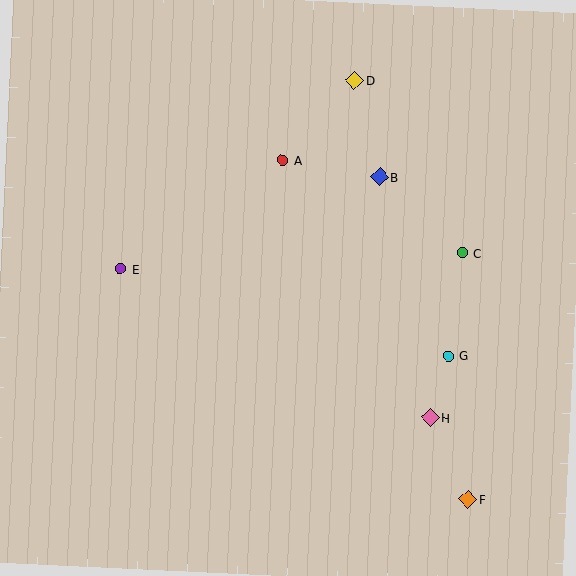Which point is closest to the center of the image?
Point A at (283, 160) is closest to the center.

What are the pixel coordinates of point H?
Point H is at (430, 418).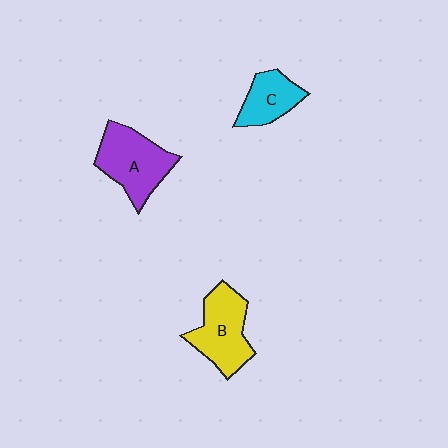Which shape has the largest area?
Shape A (purple).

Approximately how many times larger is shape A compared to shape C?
Approximately 1.6 times.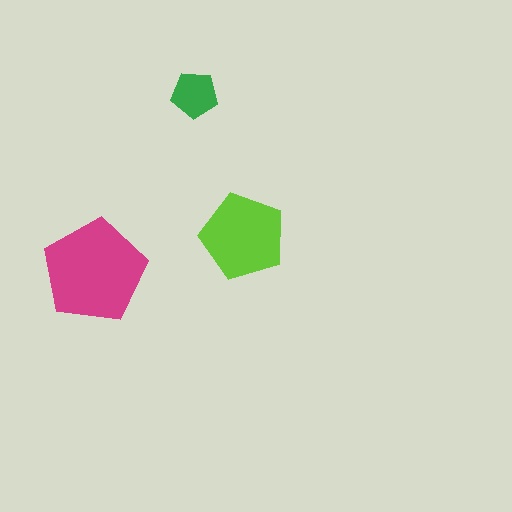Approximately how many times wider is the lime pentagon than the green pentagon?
About 2 times wider.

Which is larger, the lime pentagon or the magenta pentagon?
The magenta one.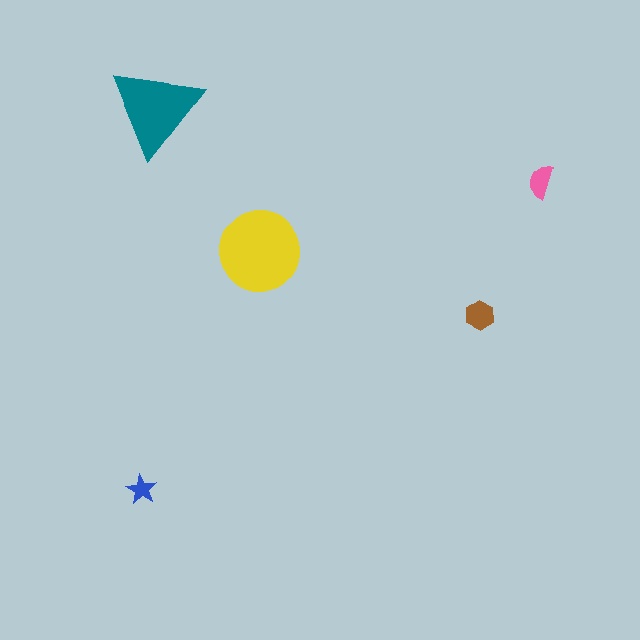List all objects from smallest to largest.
The blue star, the pink semicircle, the brown hexagon, the teal triangle, the yellow circle.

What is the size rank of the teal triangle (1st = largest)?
2nd.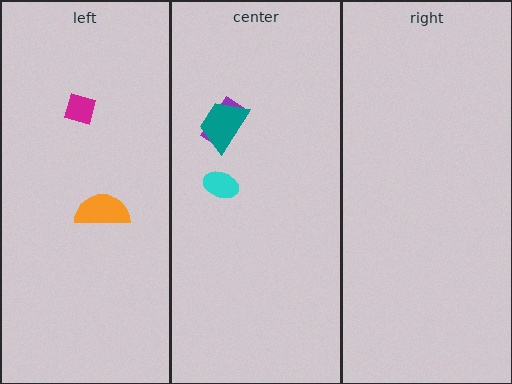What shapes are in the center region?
The purple rectangle, the teal trapezoid, the cyan ellipse.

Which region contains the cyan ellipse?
The center region.